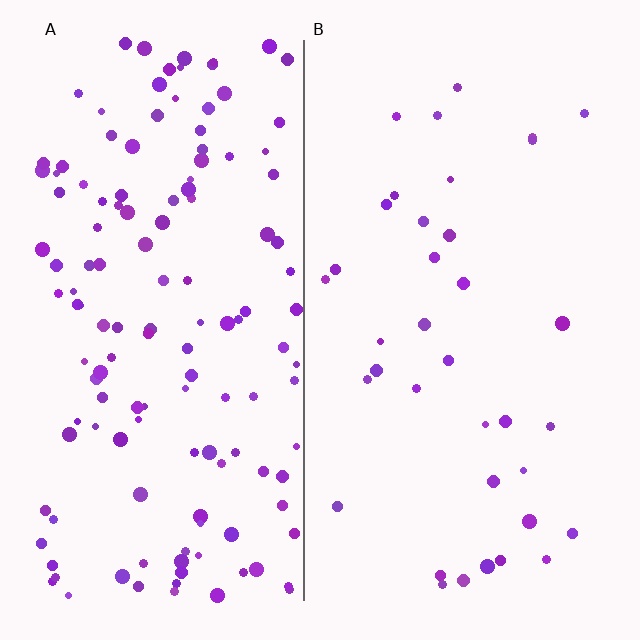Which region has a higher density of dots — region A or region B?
A (the left).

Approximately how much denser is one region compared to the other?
Approximately 3.7× — region A over region B.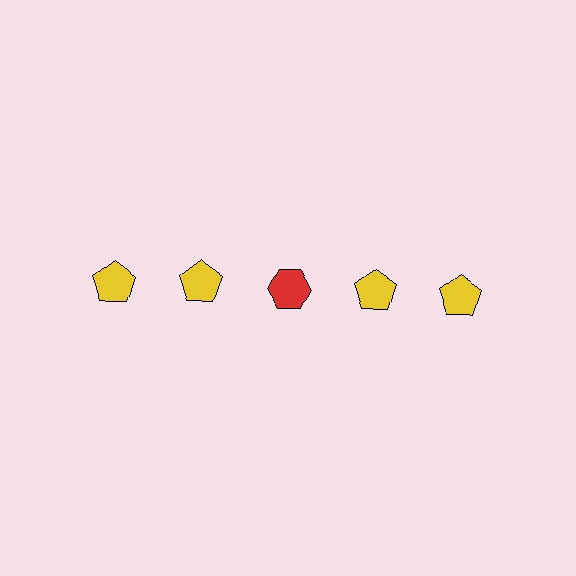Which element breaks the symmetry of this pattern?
The red hexagon in the top row, center column breaks the symmetry. All other shapes are yellow pentagons.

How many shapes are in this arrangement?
There are 5 shapes arranged in a grid pattern.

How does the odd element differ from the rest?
It differs in both color (red instead of yellow) and shape (hexagon instead of pentagon).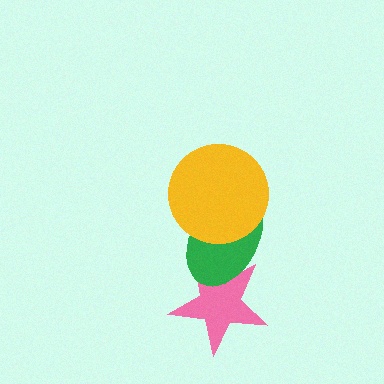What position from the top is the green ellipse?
The green ellipse is 2nd from the top.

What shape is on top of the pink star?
The green ellipse is on top of the pink star.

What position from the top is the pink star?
The pink star is 3rd from the top.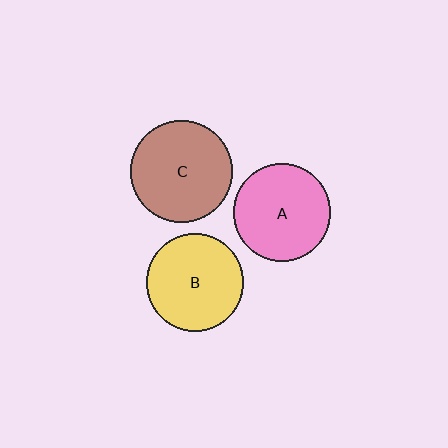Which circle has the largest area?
Circle C (brown).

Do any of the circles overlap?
No, none of the circles overlap.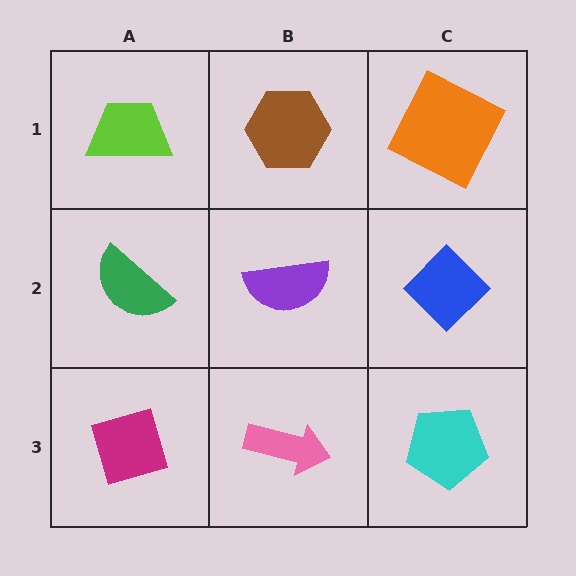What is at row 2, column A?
A green semicircle.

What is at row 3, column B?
A pink arrow.